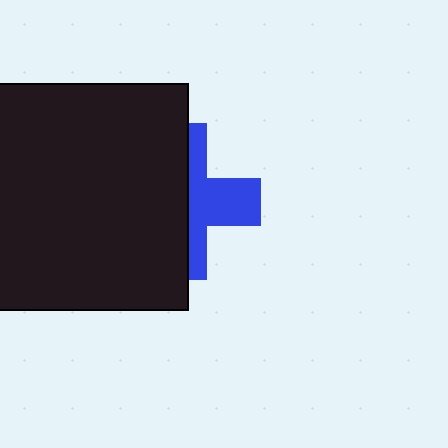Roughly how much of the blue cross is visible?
A small part of it is visible (roughly 42%).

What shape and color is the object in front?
The object in front is a black square.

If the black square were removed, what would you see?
You would see the complete blue cross.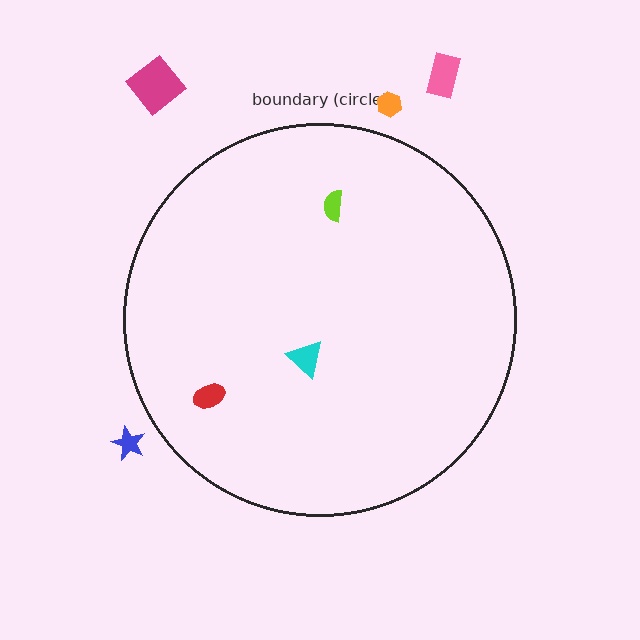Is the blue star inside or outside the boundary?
Outside.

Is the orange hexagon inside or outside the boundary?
Outside.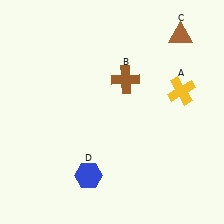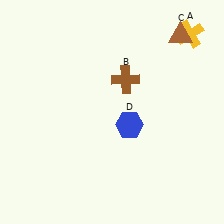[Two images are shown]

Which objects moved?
The objects that moved are: the yellow cross (A), the blue hexagon (D).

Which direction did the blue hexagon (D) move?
The blue hexagon (D) moved up.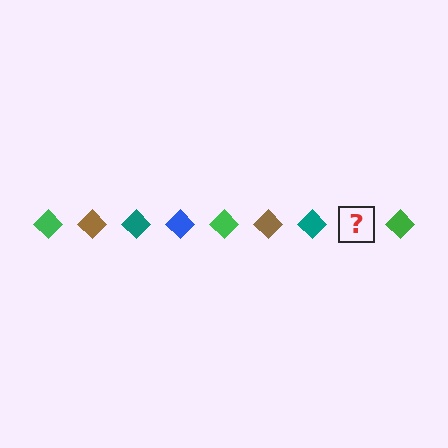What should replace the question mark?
The question mark should be replaced with a blue diamond.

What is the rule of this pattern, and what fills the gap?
The rule is that the pattern cycles through green, brown, teal, blue diamonds. The gap should be filled with a blue diamond.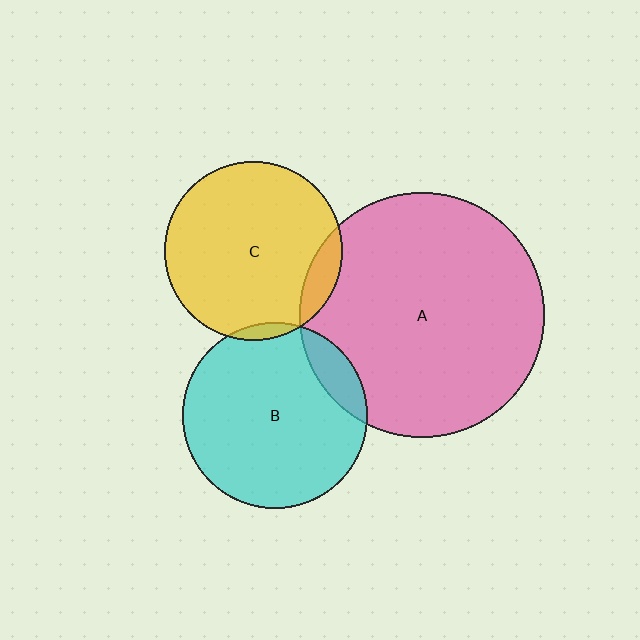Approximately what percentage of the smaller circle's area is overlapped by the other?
Approximately 5%.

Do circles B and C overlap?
Yes.